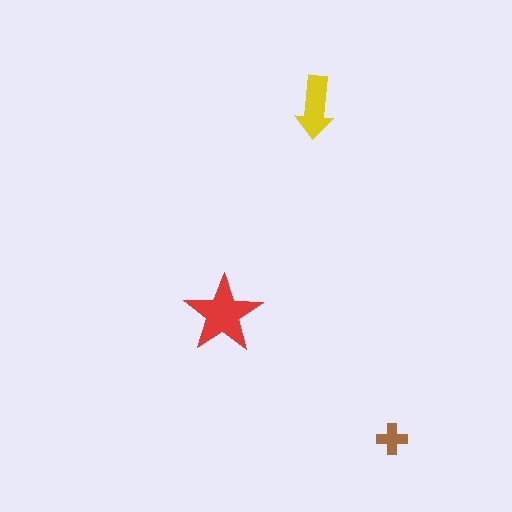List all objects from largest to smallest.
The red star, the yellow arrow, the brown cross.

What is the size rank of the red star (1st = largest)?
1st.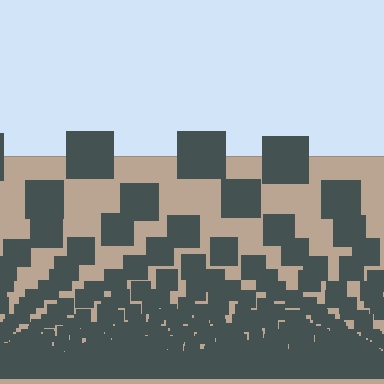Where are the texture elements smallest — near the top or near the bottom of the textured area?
Near the bottom.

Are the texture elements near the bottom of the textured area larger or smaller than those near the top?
Smaller. The gradient is inverted — elements near the bottom are smaller and denser.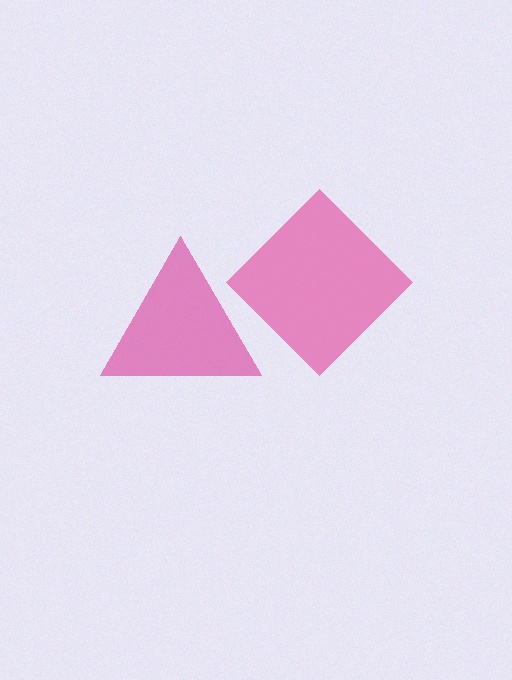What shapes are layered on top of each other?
The layered shapes are: a pink diamond, a magenta triangle.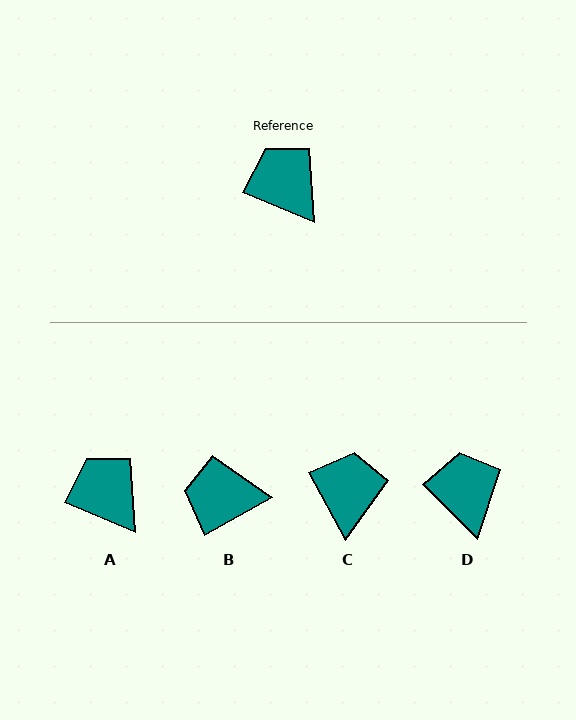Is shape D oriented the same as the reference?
No, it is off by about 22 degrees.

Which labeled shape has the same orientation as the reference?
A.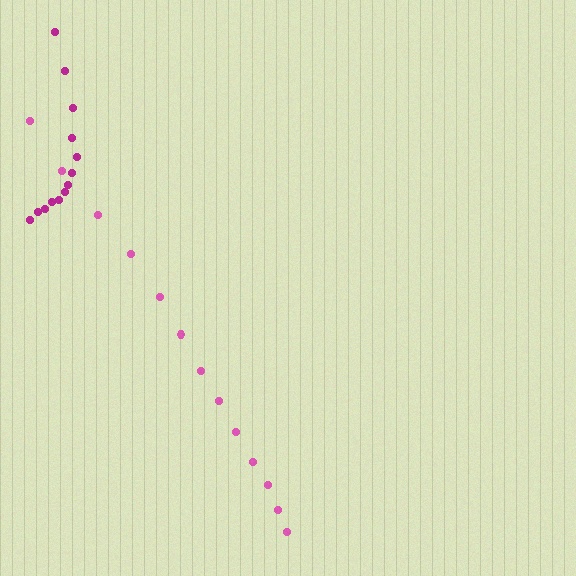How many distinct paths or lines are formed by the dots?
There are 2 distinct paths.